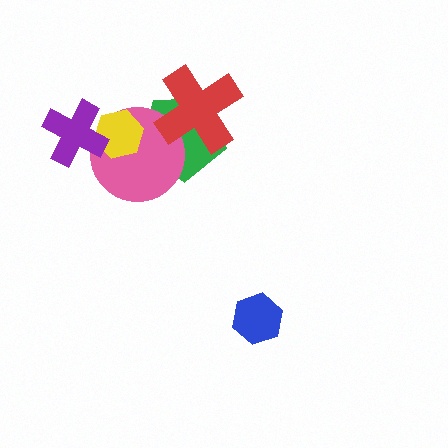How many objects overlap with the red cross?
2 objects overlap with the red cross.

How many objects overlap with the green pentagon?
3 objects overlap with the green pentagon.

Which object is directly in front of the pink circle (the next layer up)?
The yellow hexagon is directly in front of the pink circle.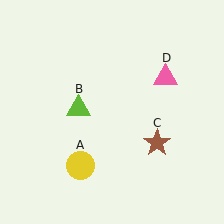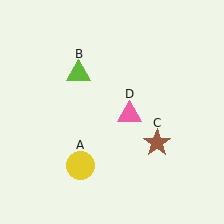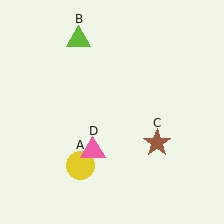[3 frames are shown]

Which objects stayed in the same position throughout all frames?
Yellow circle (object A) and brown star (object C) remained stationary.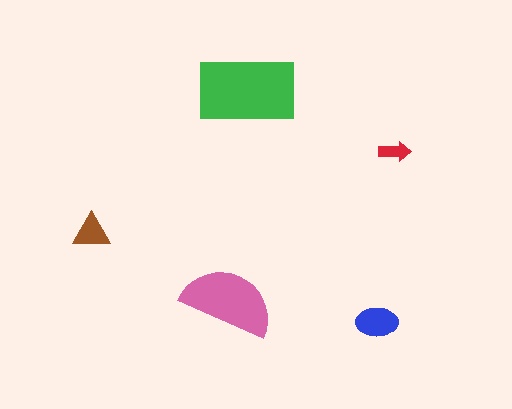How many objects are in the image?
There are 5 objects in the image.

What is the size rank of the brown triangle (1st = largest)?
4th.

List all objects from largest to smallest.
The green rectangle, the pink semicircle, the blue ellipse, the brown triangle, the red arrow.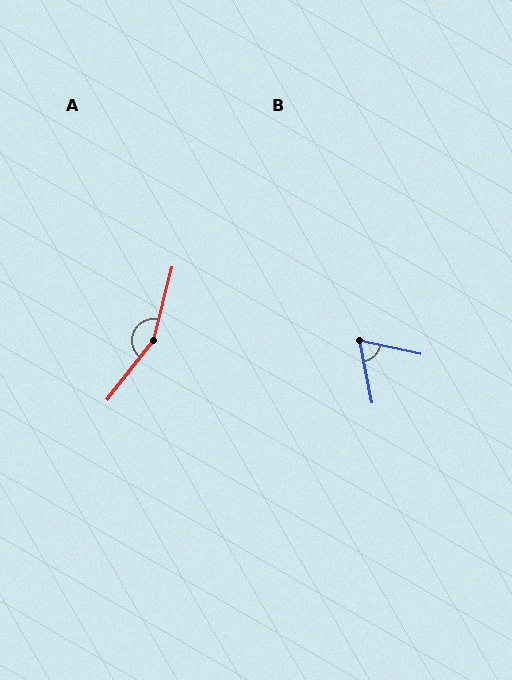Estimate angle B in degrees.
Approximately 66 degrees.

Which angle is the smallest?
B, at approximately 66 degrees.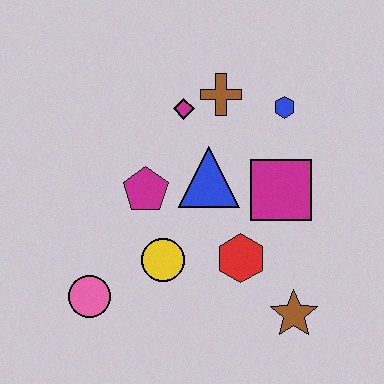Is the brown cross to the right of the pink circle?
Yes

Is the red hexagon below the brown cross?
Yes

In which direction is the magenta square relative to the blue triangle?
The magenta square is to the right of the blue triangle.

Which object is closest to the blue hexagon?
The brown cross is closest to the blue hexagon.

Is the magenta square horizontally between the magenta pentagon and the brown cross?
No